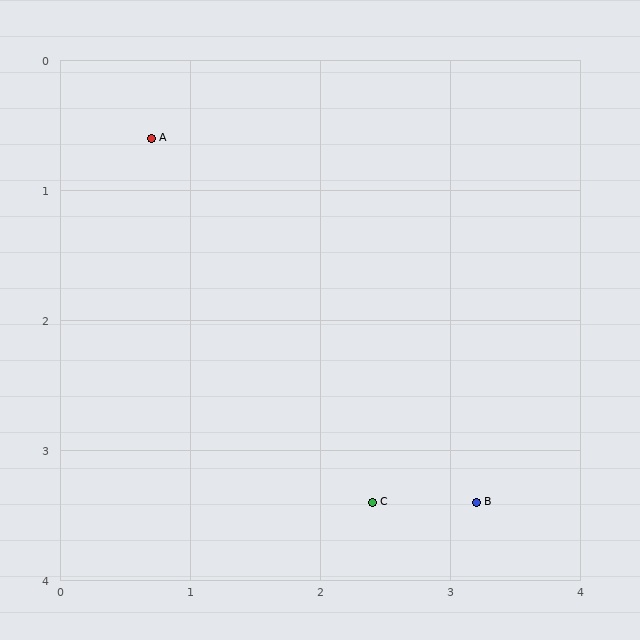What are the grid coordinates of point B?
Point B is at approximately (3.2, 3.4).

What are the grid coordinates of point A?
Point A is at approximately (0.7, 0.6).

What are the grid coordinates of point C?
Point C is at approximately (2.4, 3.4).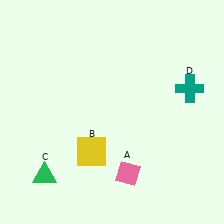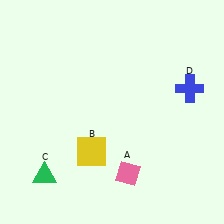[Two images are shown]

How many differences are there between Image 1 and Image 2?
There is 1 difference between the two images.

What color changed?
The cross (D) changed from teal in Image 1 to blue in Image 2.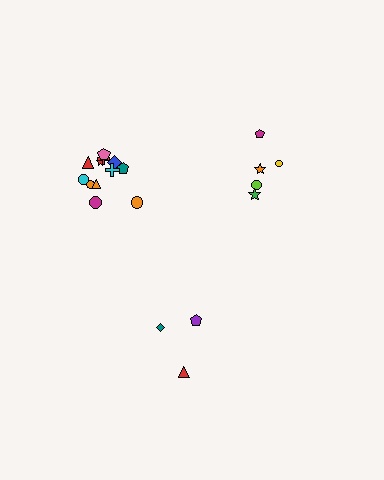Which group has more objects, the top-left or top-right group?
The top-left group.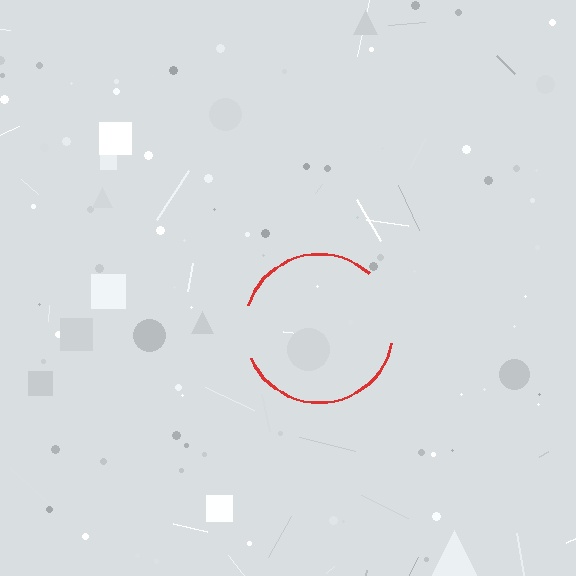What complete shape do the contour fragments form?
The contour fragments form a circle.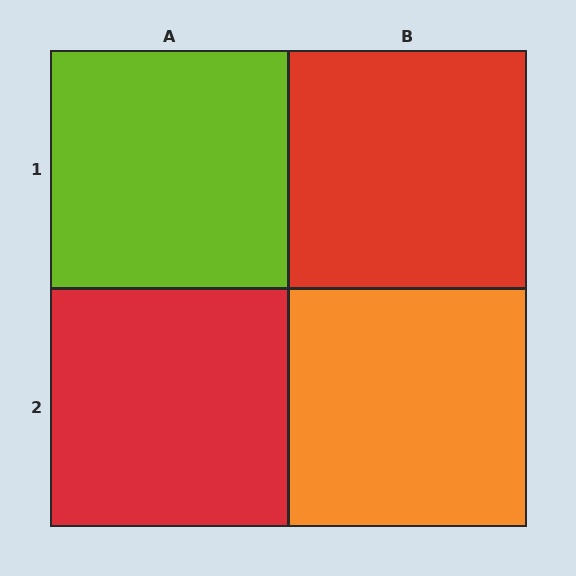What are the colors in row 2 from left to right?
Red, orange.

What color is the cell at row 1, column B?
Red.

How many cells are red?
2 cells are red.